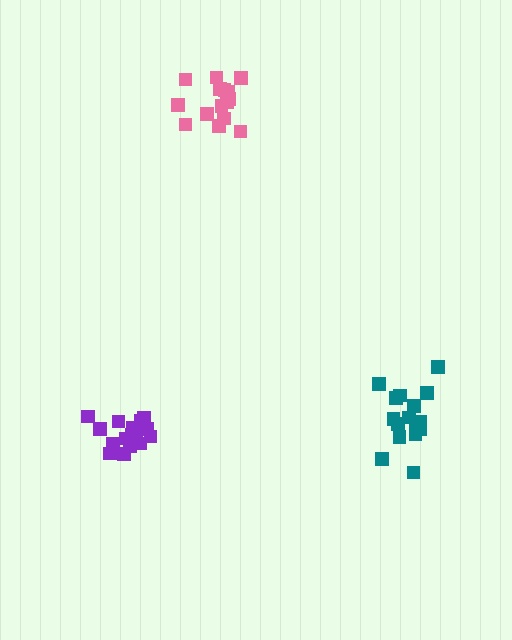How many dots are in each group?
Group 1: 16 dots, Group 2: 17 dots, Group 3: 15 dots (48 total).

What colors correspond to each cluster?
The clusters are colored: teal, purple, pink.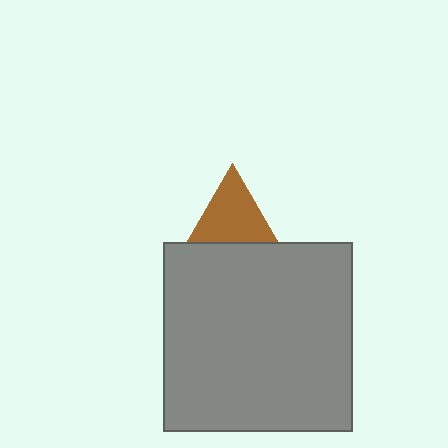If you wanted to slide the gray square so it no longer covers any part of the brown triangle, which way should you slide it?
Slide it down — that is the most direct way to separate the two shapes.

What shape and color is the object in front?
The object in front is a gray square.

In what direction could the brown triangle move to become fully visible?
The brown triangle could move up. That would shift it out from behind the gray square entirely.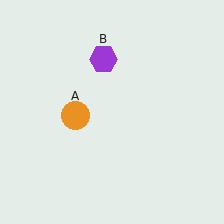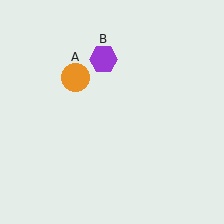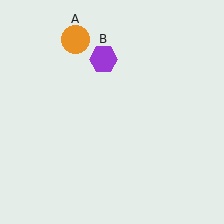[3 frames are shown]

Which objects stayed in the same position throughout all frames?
Purple hexagon (object B) remained stationary.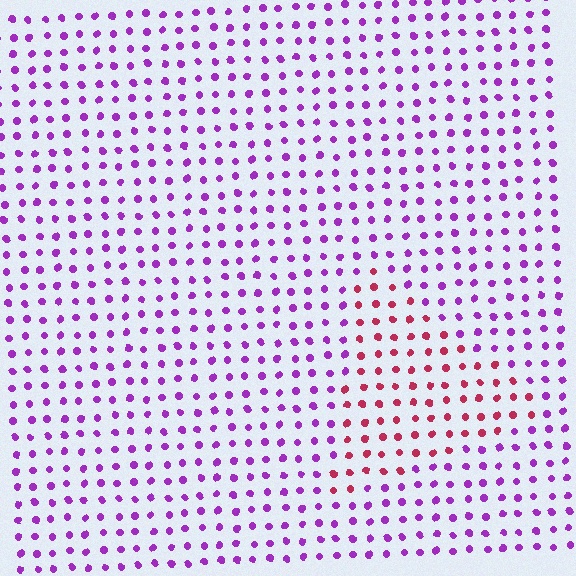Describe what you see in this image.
The image is filled with small purple elements in a uniform arrangement. A triangle-shaped region is visible where the elements are tinted to a slightly different hue, forming a subtle color boundary.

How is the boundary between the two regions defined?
The boundary is defined purely by a slight shift in hue (about 54 degrees). Spacing, size, and orientation are identical on both sides.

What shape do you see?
I see a triangle.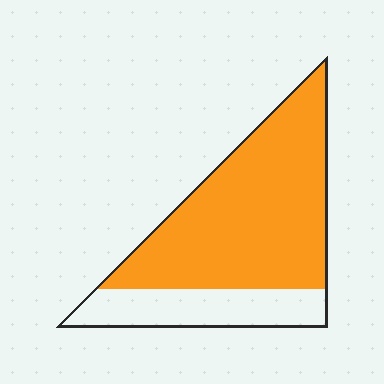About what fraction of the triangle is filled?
About three quarters (3/4).